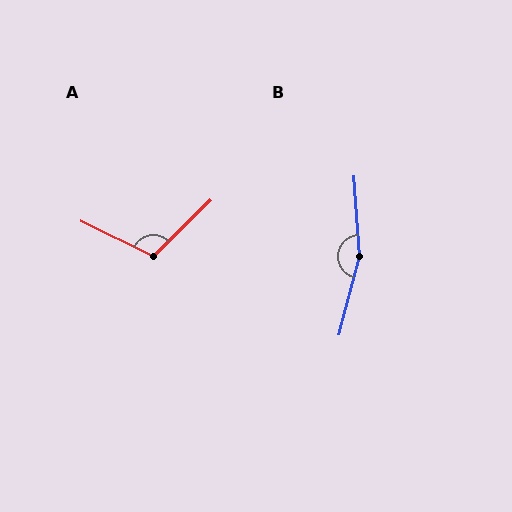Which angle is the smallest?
A, at approximately 110 degrees.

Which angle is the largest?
B, at approximately 161 degrees.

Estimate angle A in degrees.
Approximately 110 degrees.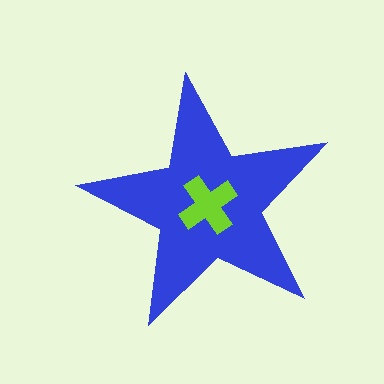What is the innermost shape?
The lime cross.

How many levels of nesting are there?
2.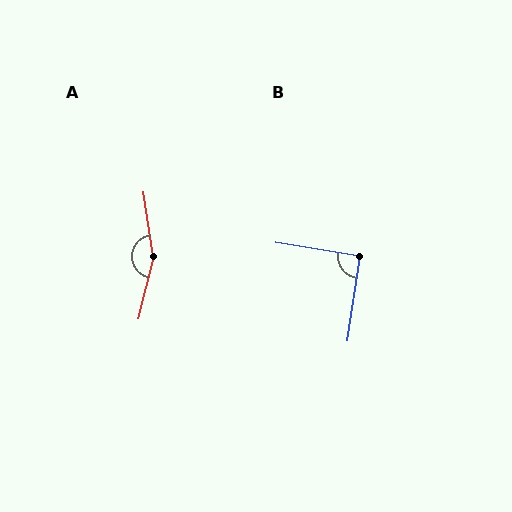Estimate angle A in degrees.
Approximately 158 degrees.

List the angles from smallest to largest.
B (91°), A (158°).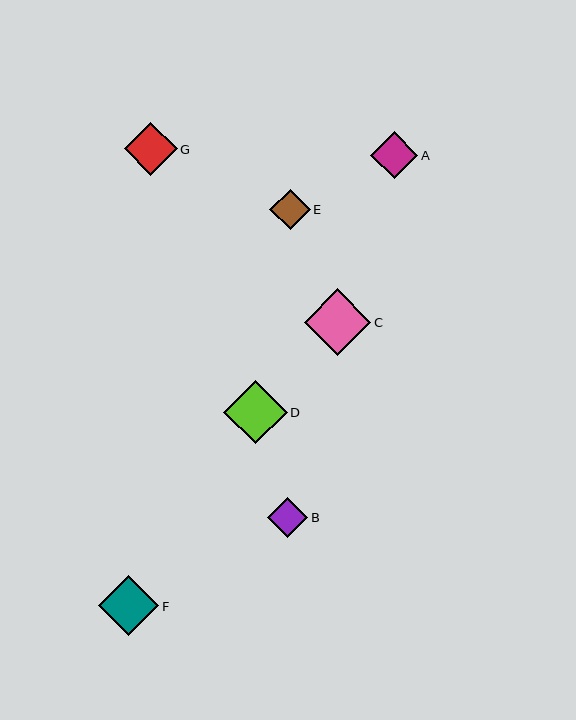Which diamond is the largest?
Diamond C is the largest with a size of approximately 67 pixels.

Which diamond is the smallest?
Diamond B is the smallest with a size of approximately 40 pixels.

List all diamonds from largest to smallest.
From largest to smallest: C, D, F, G, A, E, B.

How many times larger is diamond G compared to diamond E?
Diamond G is approximately 1.3 times the size of diamond E.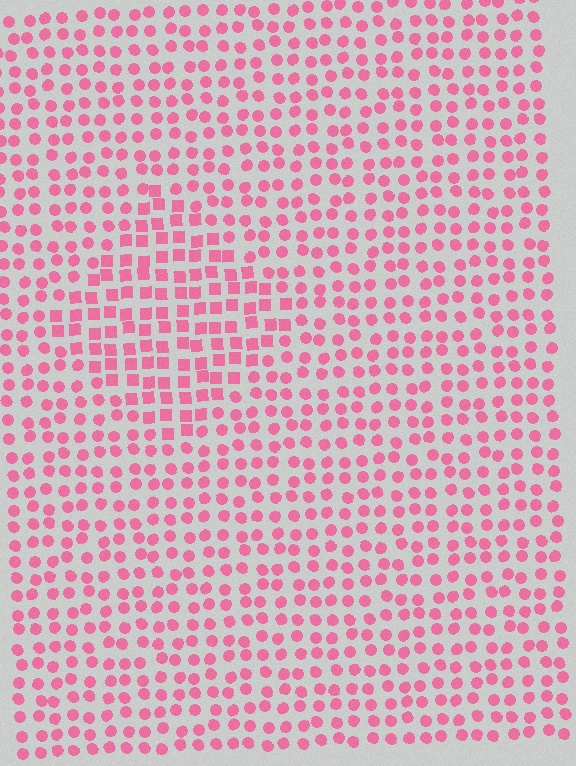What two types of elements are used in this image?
The image uses squares inside the diamond region and circles outside it.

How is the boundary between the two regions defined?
The boundary is defined by a change in element shape: squares inside vs. circles outside. All elements share the same color and spacing.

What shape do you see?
I see a diamond.